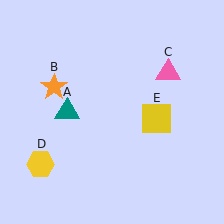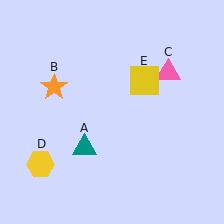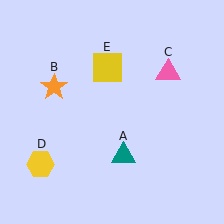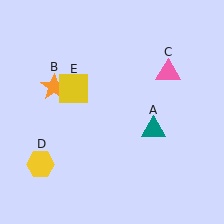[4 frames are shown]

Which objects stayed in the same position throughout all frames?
Orange star (object B) and pink triangle (object C) and yellow hexagon (object D) remained stationary.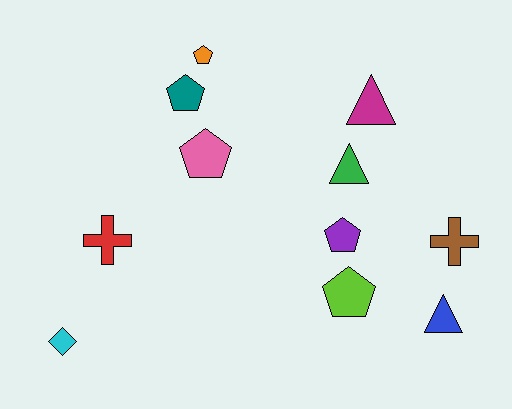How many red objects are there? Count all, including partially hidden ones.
There is 1 red object.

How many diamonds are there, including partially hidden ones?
There is 1 diamond.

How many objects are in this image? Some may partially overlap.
There are 11 objects.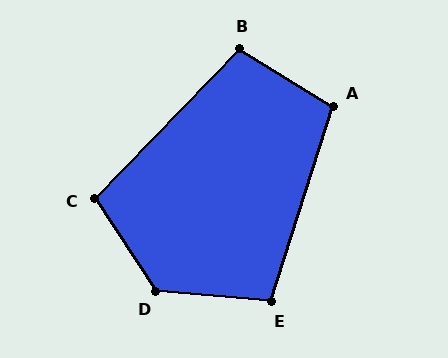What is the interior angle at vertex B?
Approximately 103 degrees (obtuse).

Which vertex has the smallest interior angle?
C, at approximately 102 degrees.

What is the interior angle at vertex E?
Approximately 103 degrees (obtuse).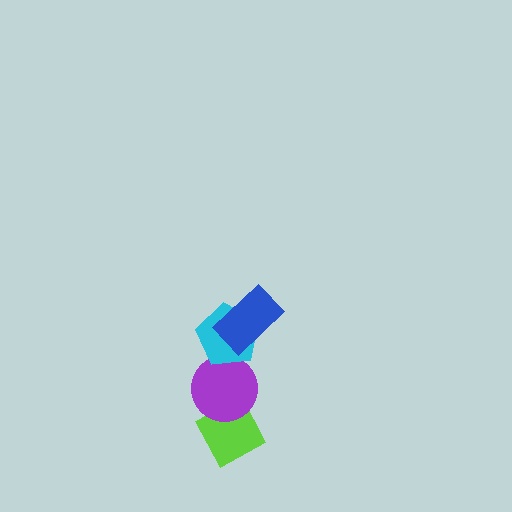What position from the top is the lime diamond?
The lime diamond is 4th from the top.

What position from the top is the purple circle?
The purple circle is 3rd from the top.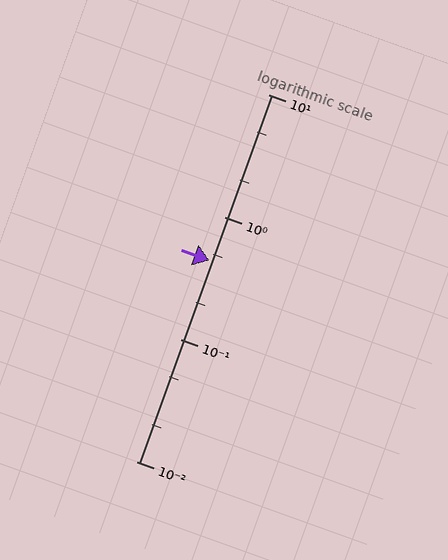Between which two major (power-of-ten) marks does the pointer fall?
The pointer is between 0.1 and 1.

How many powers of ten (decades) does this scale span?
The scale spans 3 decades, from 0.01 to 10.